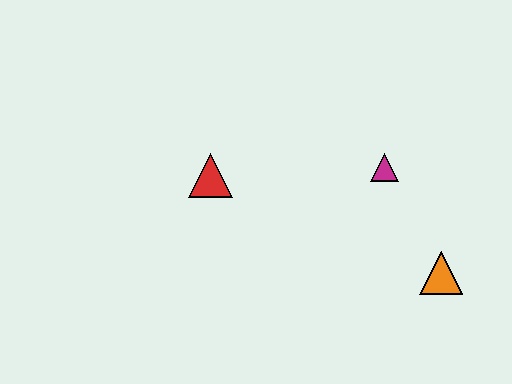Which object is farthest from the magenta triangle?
The red triangle is farthest from the magenta triangle.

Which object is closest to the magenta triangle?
The orange triangle is closest to the magenta triangle.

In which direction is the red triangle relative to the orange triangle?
The red triangle is to the left of the orange triangle.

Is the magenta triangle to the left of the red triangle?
No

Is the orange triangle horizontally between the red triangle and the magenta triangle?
No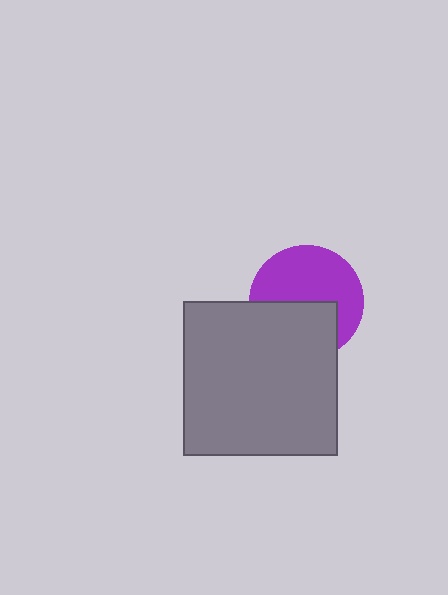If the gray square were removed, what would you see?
You would see the complete purple circle.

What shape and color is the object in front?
The object in front is a gray square.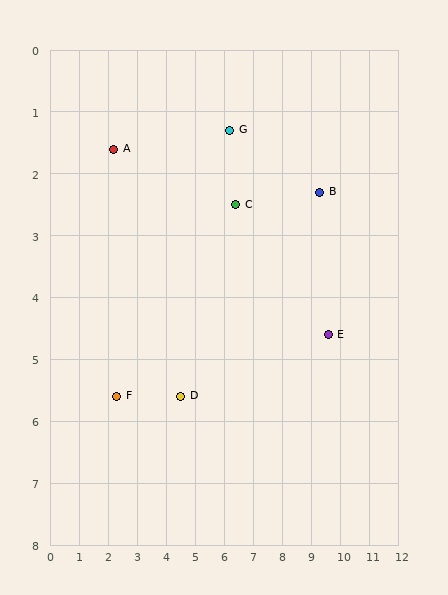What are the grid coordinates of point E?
Point E is at approximately (9.6, 4.6).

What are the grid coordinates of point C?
Point C is at approximately (6.4, 2.5).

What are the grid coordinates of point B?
Point B is at approximately (9.3, 2.3).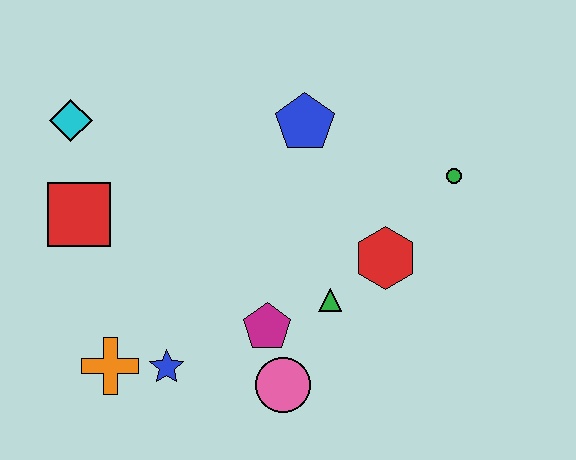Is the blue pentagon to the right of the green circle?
No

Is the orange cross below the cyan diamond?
Yes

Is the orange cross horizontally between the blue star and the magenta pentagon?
No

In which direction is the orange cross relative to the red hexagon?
The orange cross is to the left of the red hexagon.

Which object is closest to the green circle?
The red hexagon is closest to the green circle.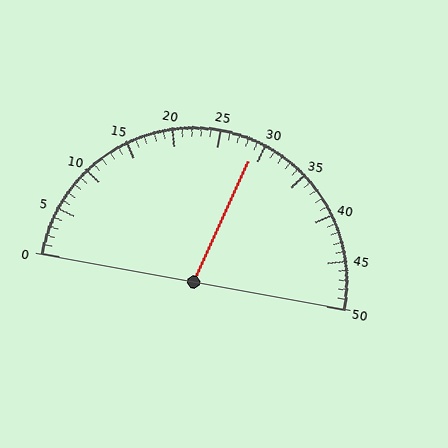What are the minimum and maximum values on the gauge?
The gauge ranges from 0 to 50.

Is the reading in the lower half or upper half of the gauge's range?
The reading is in the upper half of the range (0 to 50).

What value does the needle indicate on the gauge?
The needle indicates approximately 29.